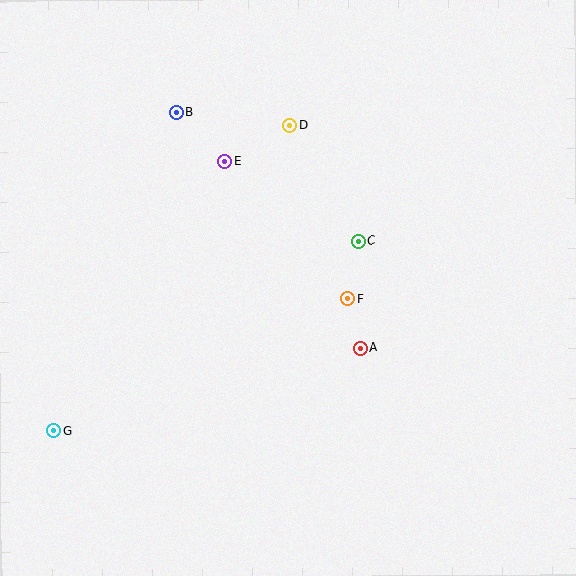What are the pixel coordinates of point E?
Point E is at (225, 162).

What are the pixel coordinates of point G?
Point G is at (54, 431).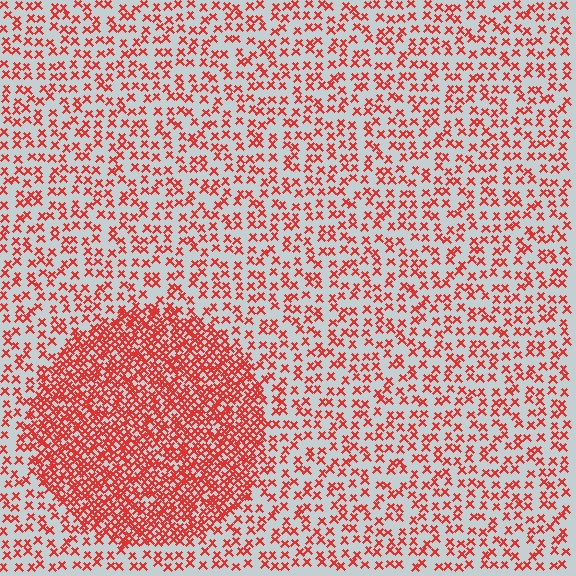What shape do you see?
I see a circle.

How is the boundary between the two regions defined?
The boundary is defined by a change in element density (approximately 2.5x ratio). All elements are the same color, size, and shape.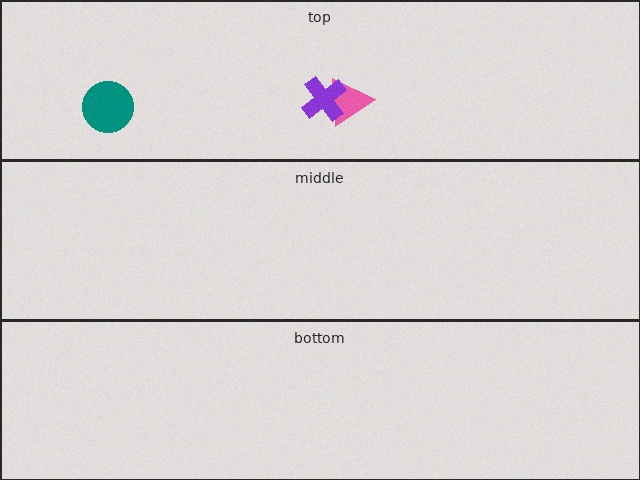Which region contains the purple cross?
The top region.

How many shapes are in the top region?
3.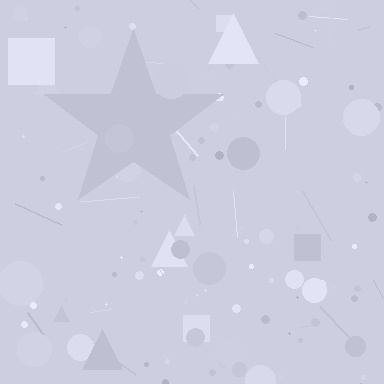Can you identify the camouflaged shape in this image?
The camouflaged shape is a star.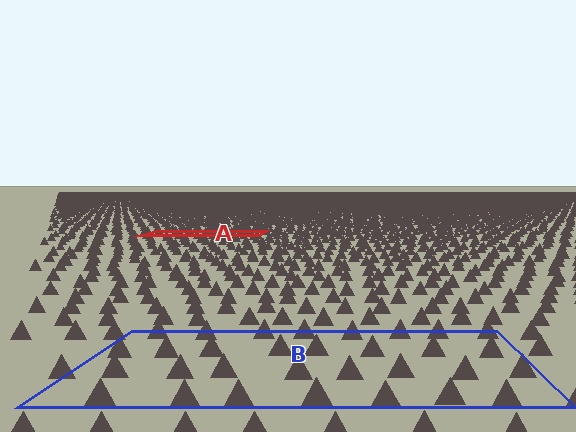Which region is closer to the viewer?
Region B is closer. The texture elements there are larger and more spread out.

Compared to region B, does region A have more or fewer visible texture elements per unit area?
Region A has more texture elements per unit area — they are packed more densely because it is farther away.